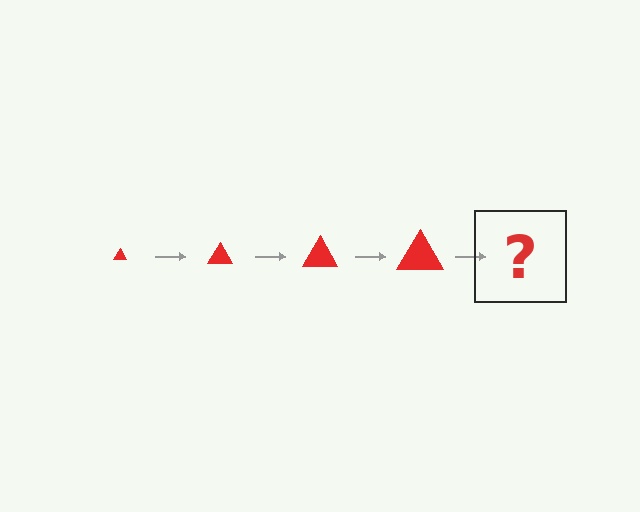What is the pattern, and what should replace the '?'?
The pattern is that the triangle gets progressively larger each step. The '?' should be a red triangle, larger than the previous one.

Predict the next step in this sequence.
The next step is a red triangle, larger than the previous one.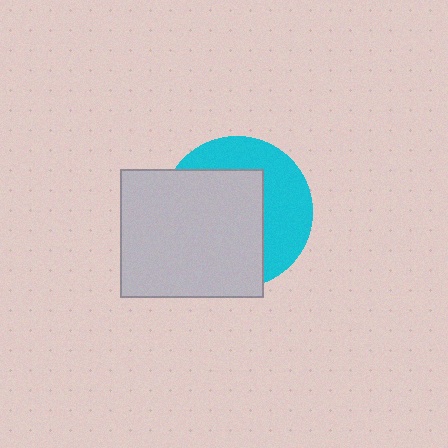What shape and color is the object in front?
The object in front is a light gray rectangle.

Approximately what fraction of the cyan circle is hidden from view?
Roughly 59% of the cyan circle is hidden behind the light gray rectangle.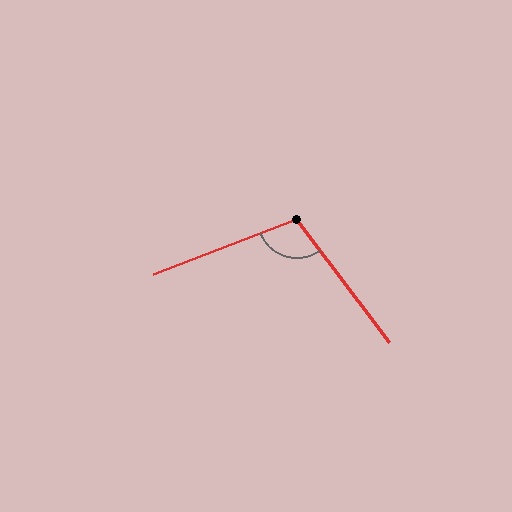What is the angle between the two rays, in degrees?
Approximately 106 degrees.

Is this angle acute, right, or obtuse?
It is obtuse.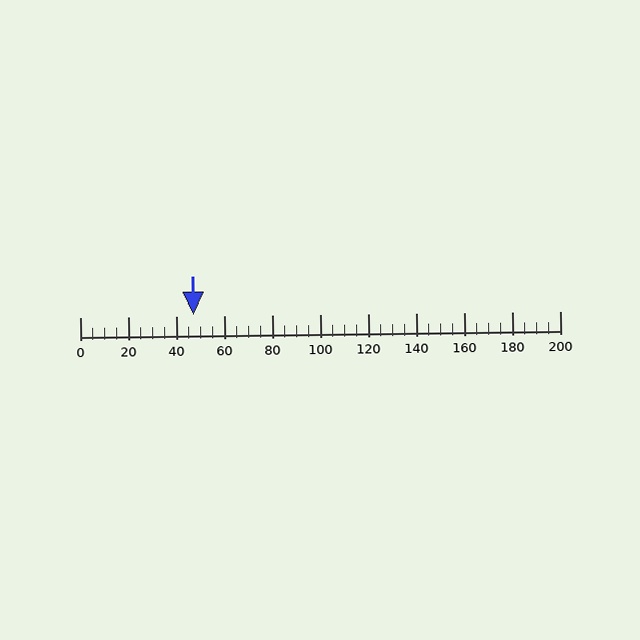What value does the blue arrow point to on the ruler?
The blue arrow points to approximately 47.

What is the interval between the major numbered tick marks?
The major tick marks are spaced 20 units apart.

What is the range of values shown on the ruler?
The ruler shows values from 0 to 200.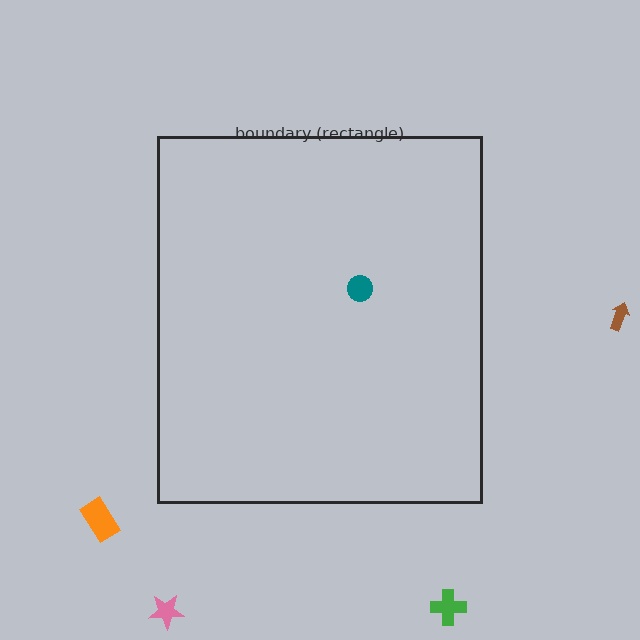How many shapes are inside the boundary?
1 inside, 4 outside.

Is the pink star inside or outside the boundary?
Outside.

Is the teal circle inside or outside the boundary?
Inside.